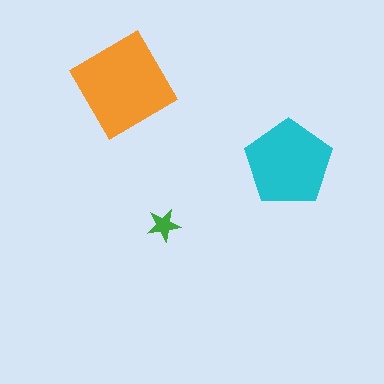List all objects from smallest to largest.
The green star, the cyan pentagon, the orange diamond.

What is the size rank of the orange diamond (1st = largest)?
1st.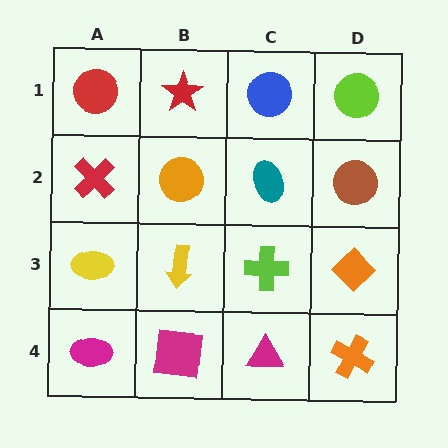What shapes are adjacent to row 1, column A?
A red cross (row 2, column A), a red star (row 1, column B).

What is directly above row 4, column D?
An orange diamond.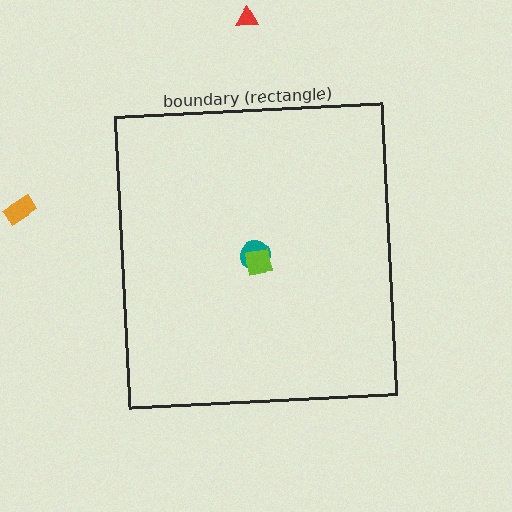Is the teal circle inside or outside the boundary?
Inside.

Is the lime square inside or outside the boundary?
Inside.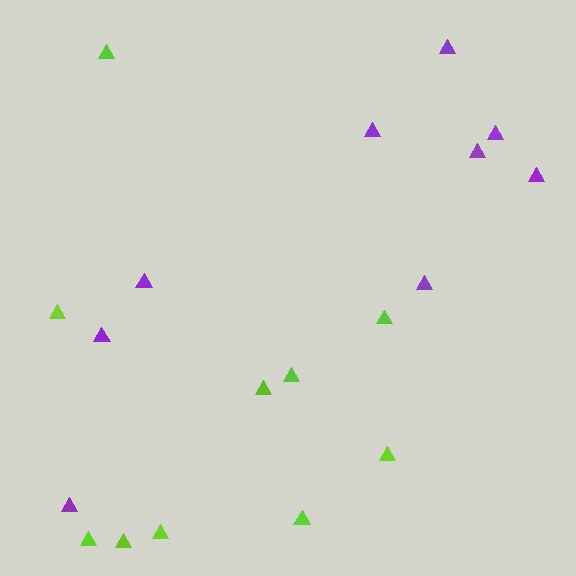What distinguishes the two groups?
There are 2 groups: one group of lime triangles (10) and one group of purple triangles (9).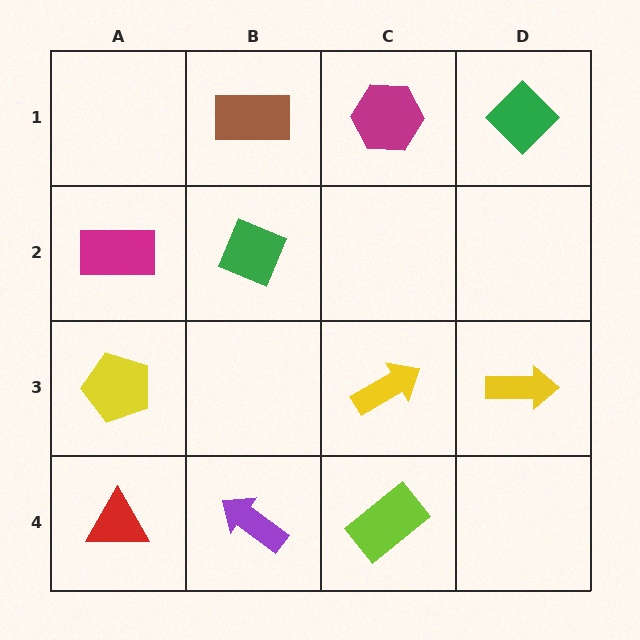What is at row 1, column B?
A brown rectangle.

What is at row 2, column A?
A magenta rectangle.